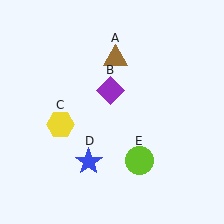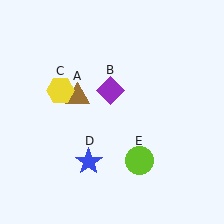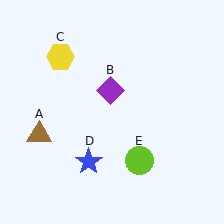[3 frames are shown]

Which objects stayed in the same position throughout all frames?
Purple diamond (object B) and blue star (object D) and lime circle (object E) remained stationary.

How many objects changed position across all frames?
2 objects changed position: brown triangle (object A), yellow hexagon (object C).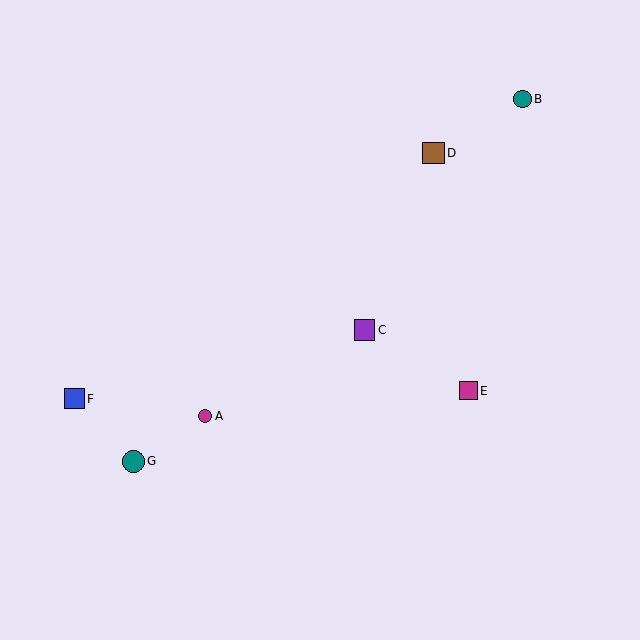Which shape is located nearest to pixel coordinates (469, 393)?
The magenta square (labeled E) at (468, 391) is nearest to that location.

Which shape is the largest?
The teal circle (labeled G) is the largest.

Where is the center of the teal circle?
The center of the teal circle is at (133, 461).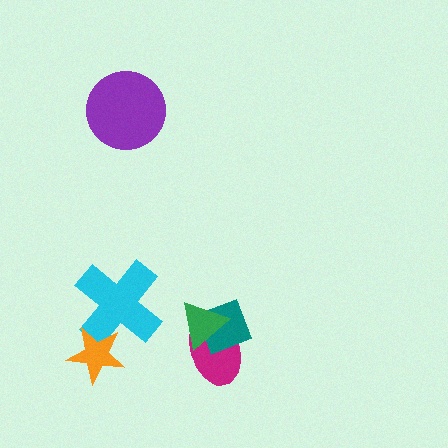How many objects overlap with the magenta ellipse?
2 objects overlap with the magenta ellipse.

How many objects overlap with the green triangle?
2 objects overlap with the green triangle.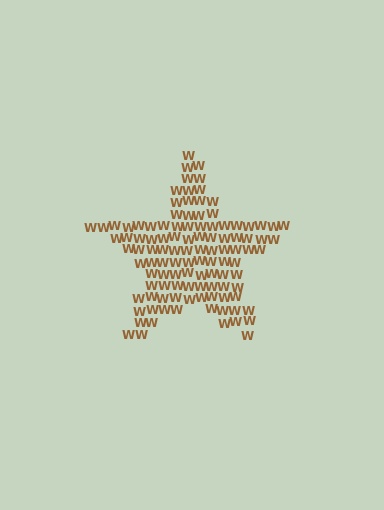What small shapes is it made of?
It is made of small letter W's.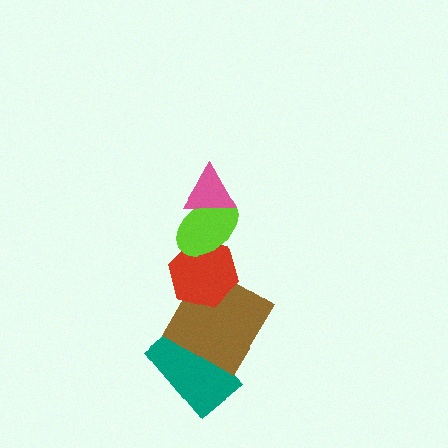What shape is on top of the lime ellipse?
The pink triangle is on top of the lime ellipse.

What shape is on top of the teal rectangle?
The brown diamond is on top of the teal rectangle.